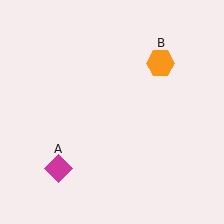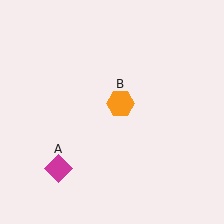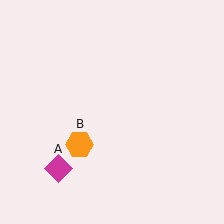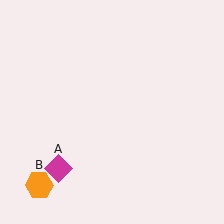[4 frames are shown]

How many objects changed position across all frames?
1 object changed position: orange hexagon (object B).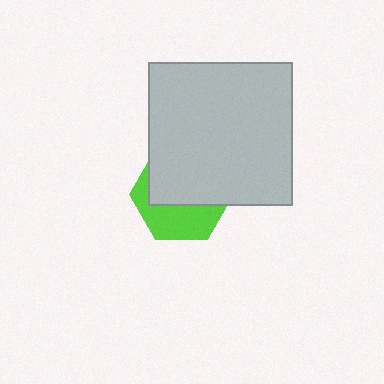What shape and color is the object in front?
The object in front is a light gray square.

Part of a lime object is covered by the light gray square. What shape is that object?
It is a hexagon.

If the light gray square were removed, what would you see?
You would see the complete lime hexagon.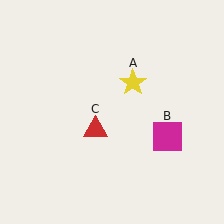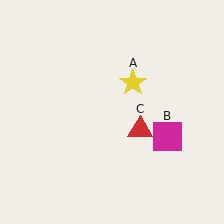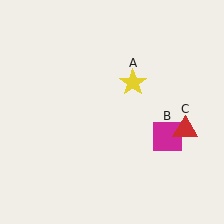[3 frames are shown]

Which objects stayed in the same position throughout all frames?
Yellow star (object A) and magenta square (object B) remained stationary.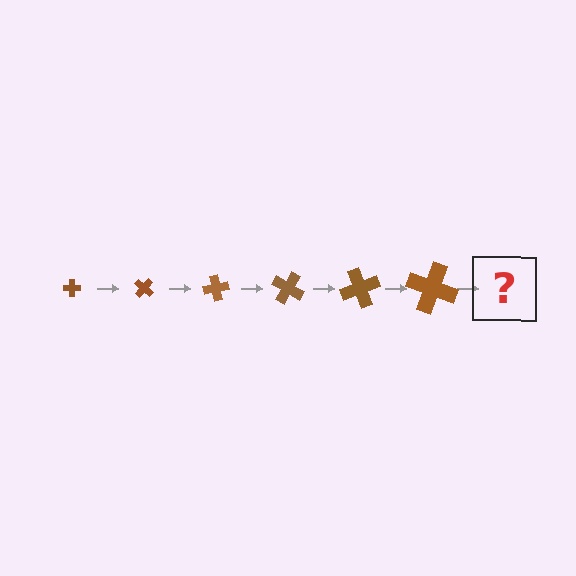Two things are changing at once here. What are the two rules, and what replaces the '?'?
The two rules are that the cross grows larger each step and it rotates 40 degrees each step. The '?' should be a cross, larger than the previous one and rotated 240 degrees from the start.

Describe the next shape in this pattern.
It should be a cross, larger than the previous one and rotated 240 degrees from the start.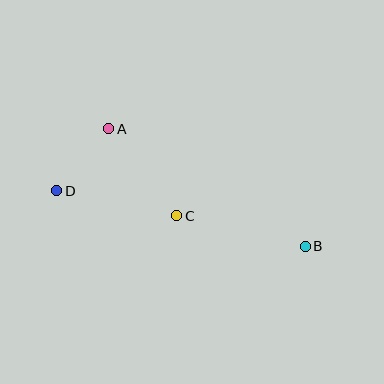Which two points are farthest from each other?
Points B and D are farthest from each other.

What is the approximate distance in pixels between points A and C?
The distance between A and C is approximately 110 pixels.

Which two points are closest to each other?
Points A and D are closest to each other.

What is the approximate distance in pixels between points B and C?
The distance between B and C is approximately 132 pixels.